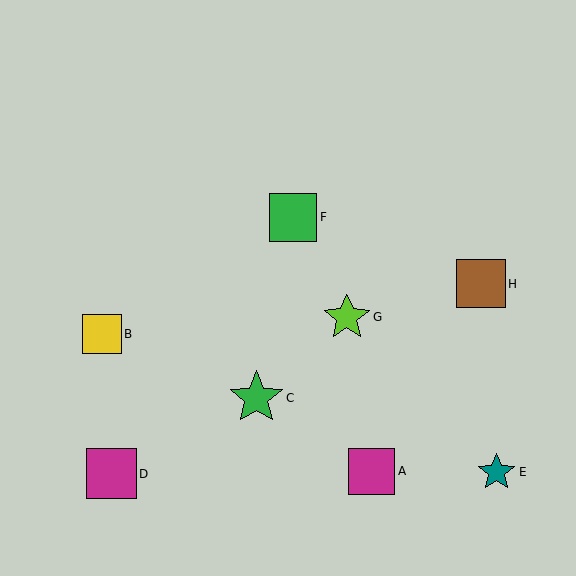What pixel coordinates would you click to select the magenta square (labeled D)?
Click at (111, 474) to select the magenta square D.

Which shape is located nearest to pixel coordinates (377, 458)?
The magenta square (labeled A) at (372, 471) is nearest to that location.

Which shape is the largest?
The green star (labeled C) is the largest.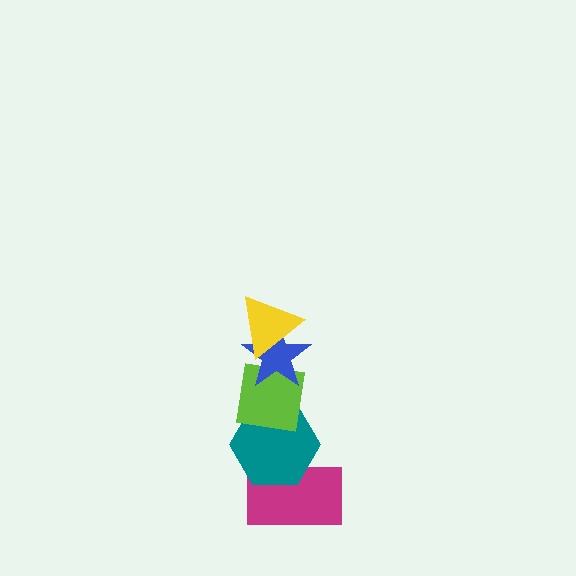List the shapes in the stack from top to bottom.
From top to bottom: the yellow triangle, the blue star, the lime square, the teal hexagon, the magenta rectangle.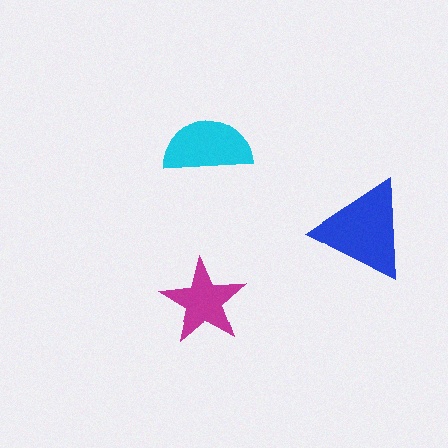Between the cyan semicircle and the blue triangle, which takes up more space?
The blue triangle.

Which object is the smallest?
The magenta star.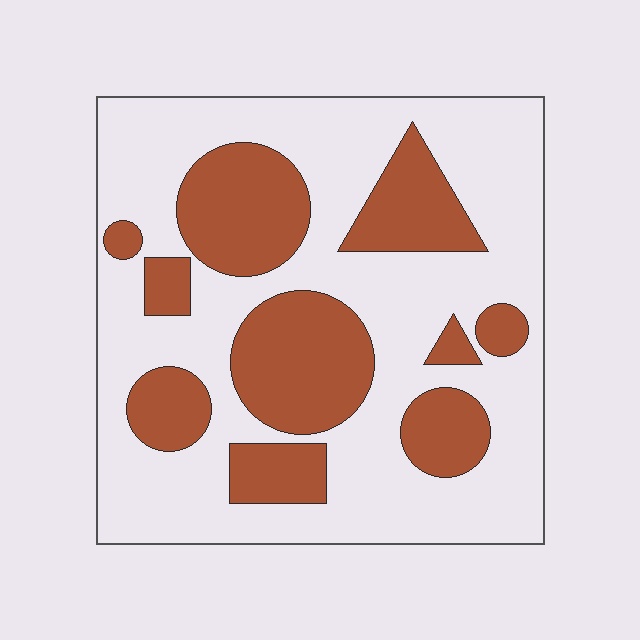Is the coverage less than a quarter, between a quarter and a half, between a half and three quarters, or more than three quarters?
Between a quarter and a half.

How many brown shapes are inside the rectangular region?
10.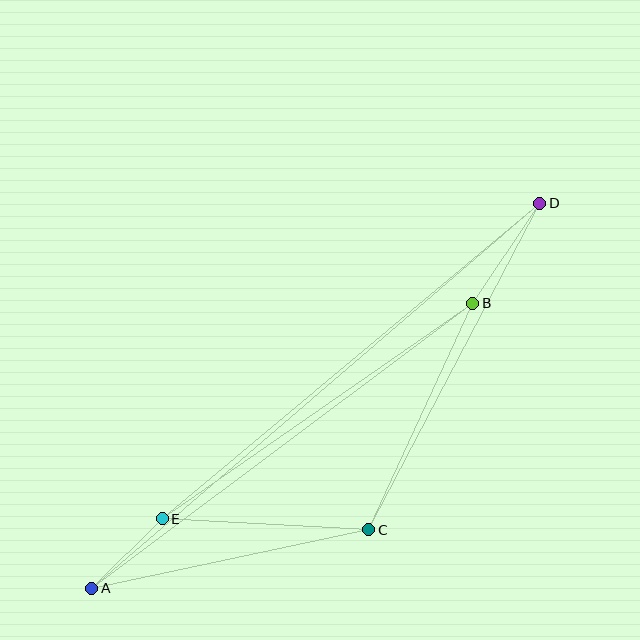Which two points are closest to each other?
Points A and E are closest to each other.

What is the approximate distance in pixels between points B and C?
The distance between B and C is approximately 249 pixels.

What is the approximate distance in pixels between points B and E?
The distance between B and E is approximately 378 pixels.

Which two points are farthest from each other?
Points A and D are farthest from each other.